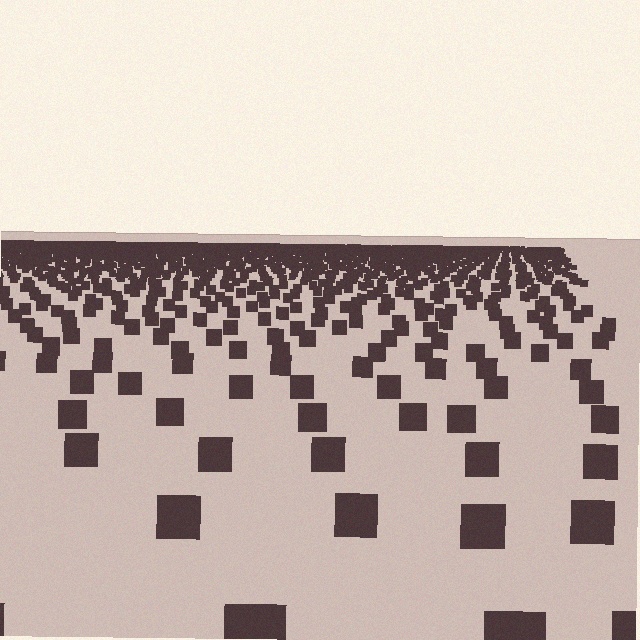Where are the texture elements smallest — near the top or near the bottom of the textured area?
Near the top.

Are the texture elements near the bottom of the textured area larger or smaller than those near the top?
Larger. Near the bottom, elements are closer to the viewer and appear at a bigger on-screen size.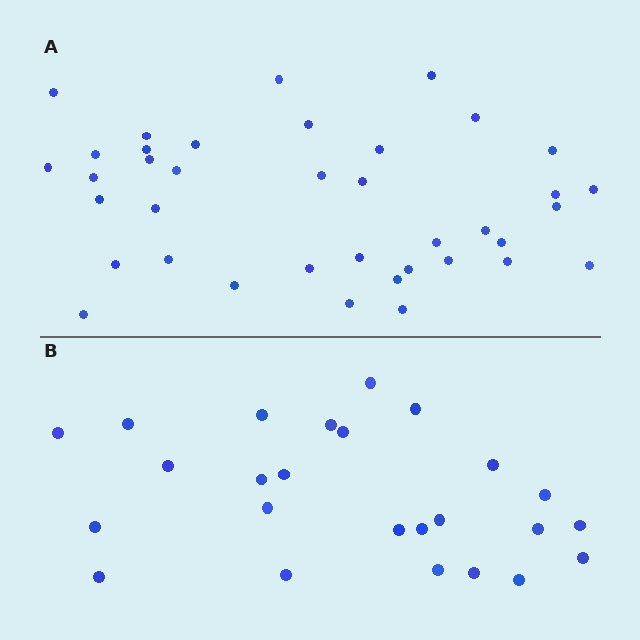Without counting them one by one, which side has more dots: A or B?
Region A (the top region) has more dots.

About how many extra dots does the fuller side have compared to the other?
Region A has approximately 15 more dots than region B.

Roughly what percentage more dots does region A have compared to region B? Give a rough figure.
About 50% more.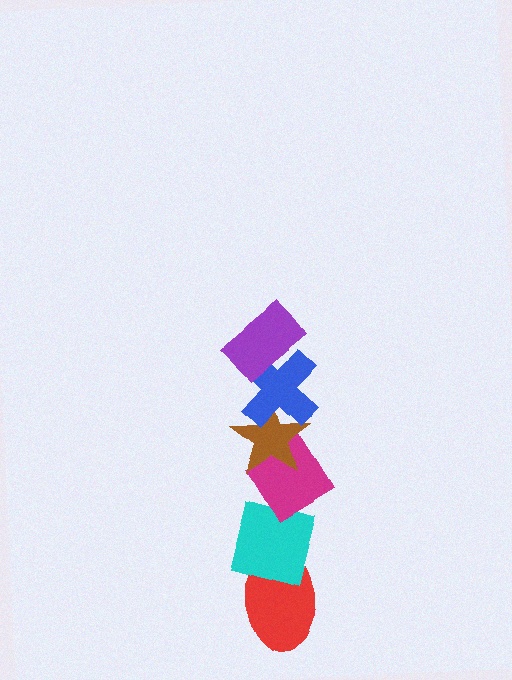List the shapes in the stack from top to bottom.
From top to bottom: the purple rectangle, the blue cross, the brown star, the magenta diamond, the cyan square, the red ellipse.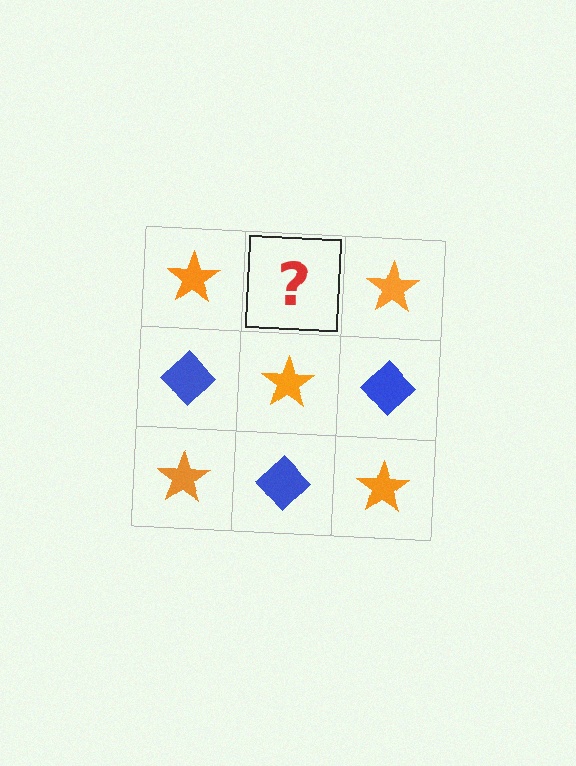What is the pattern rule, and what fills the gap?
The rule is that it alternates orange star and blue diamond in a checkerboard pattern. The gap should be filled with a blue diamond.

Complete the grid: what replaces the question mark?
The question mark should be replaced with a blue diamond.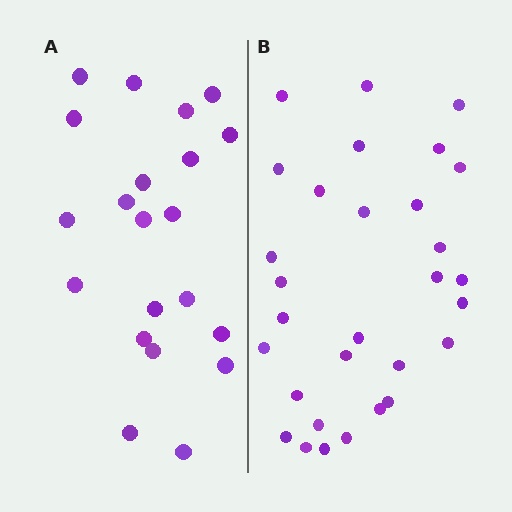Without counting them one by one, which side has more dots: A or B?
Region B (the right region) has more dots.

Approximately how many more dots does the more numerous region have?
Region B has roughly 8 or so more dots than region A.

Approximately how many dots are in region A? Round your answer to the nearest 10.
About 20 dots. (The exact count is 21, which rounds to 20.)